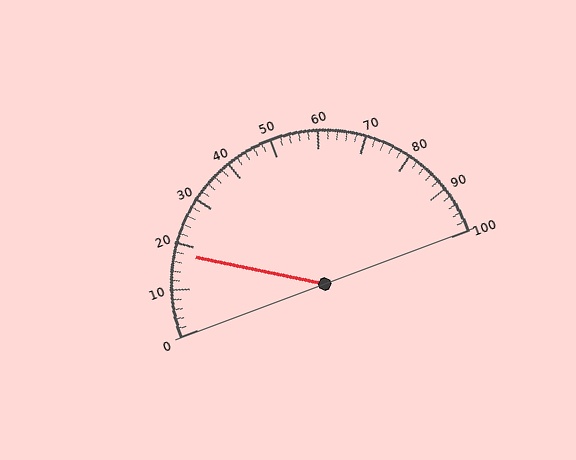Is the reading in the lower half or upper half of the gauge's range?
The reading is in the lower half of the range (0 to 100).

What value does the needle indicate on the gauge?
The needle indicates approximately 18.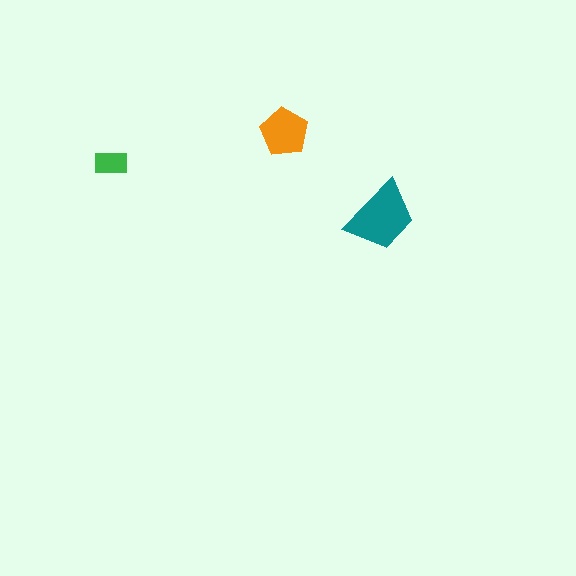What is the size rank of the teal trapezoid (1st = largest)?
1st.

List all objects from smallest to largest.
The green rectangle, the orange pentagon, the teal trapezoid.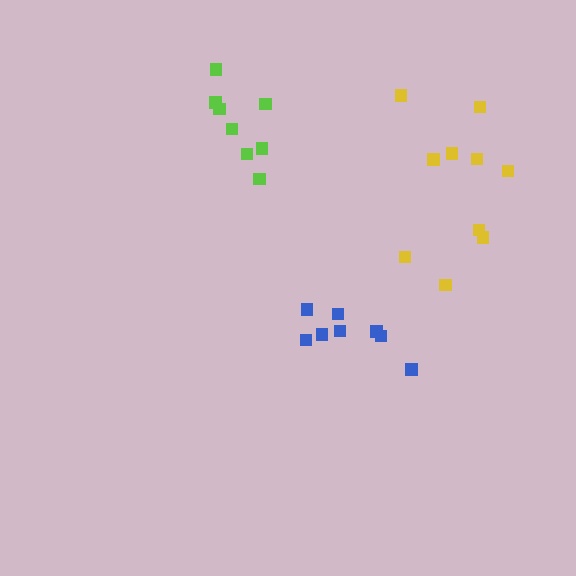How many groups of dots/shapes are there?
There are 3 groups.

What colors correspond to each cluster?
The clusters are colored: blue, lime, yellow.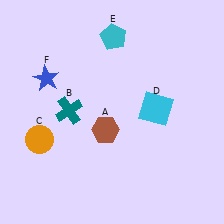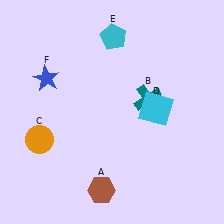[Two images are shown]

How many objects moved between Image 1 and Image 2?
2 objects moved between the two images.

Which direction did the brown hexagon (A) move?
The brown hexagon (A) moved down.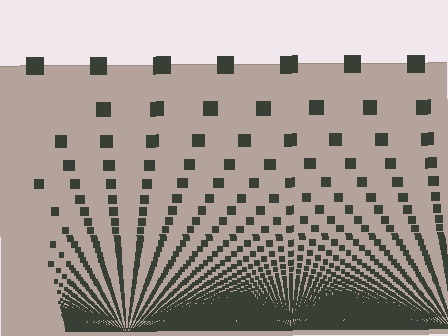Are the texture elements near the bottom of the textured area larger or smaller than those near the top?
Smaller. The gradient is inverted — elements near the bottom are smaller and denser.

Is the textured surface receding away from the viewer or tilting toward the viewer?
The surface appears to tilt toward the viewer. Texture elements get larger and sparser toward the top.